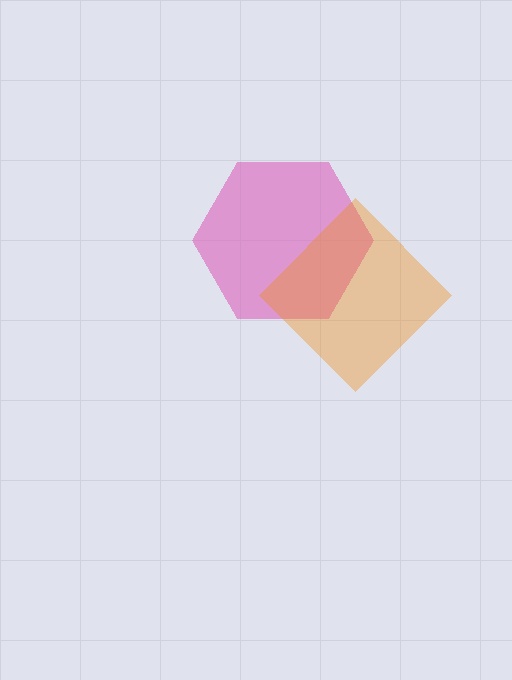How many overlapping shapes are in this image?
There are 2 overlapping shapes in the image.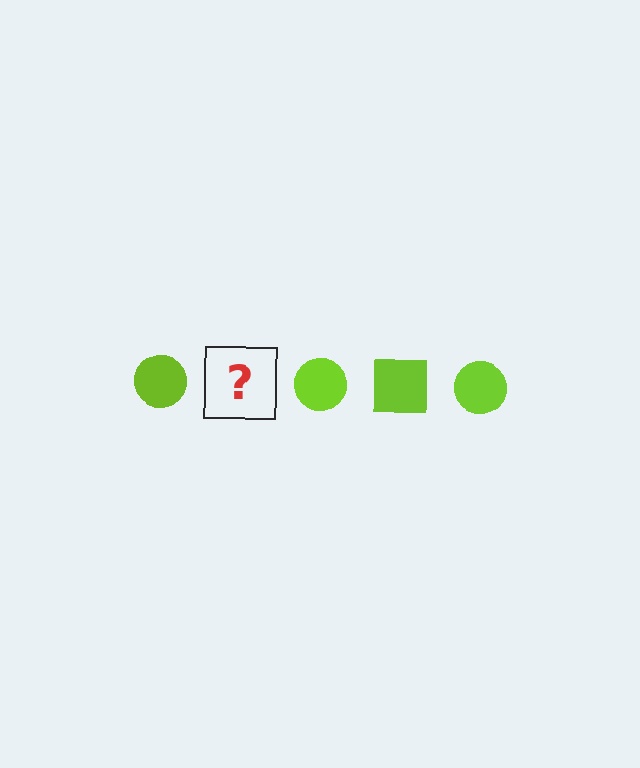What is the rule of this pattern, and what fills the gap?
The rule is that the pattern cycles through circle, square shapes in lime. The gap should be filled with a lime square.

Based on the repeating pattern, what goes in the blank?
The blank should be a lime square.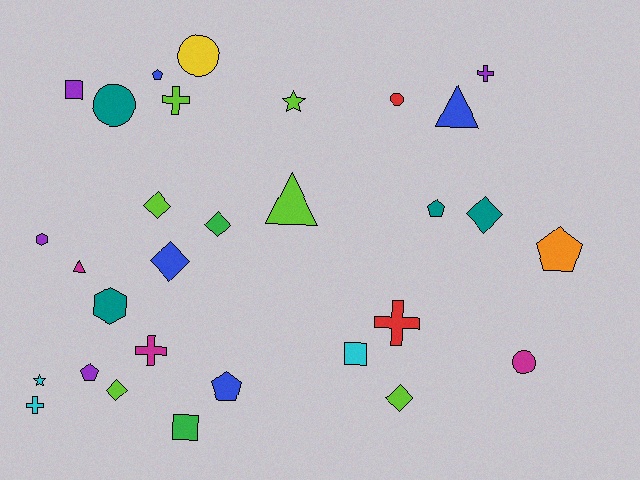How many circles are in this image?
There are 4 circles.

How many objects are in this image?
There are 30 objects.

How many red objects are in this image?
There are 2 red objects.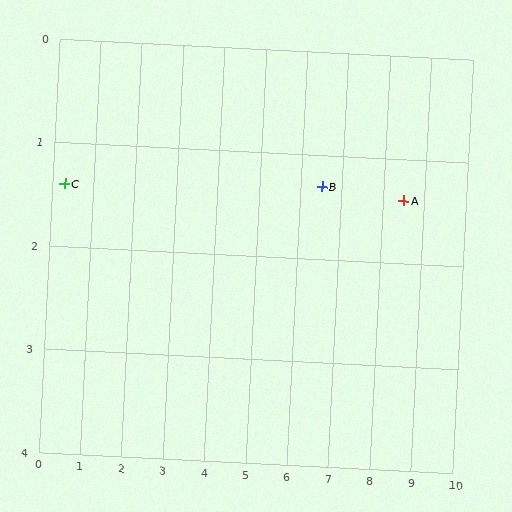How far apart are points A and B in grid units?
Points A and B are about 2.0 grid units apart.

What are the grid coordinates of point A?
Point A is at approximately (8.5, 1.4).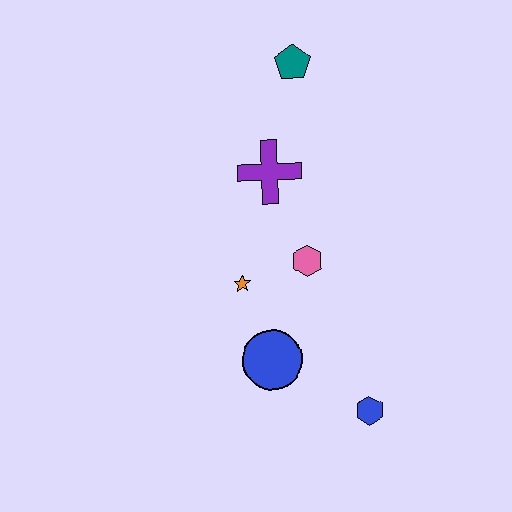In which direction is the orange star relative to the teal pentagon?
The orange star is below the teal pentagon.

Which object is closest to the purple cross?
The pink hexagon is closest to the purple cross.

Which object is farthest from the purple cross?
The blue hexagon is farthest from the purple cross.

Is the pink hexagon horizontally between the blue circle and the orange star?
No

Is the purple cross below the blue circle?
No